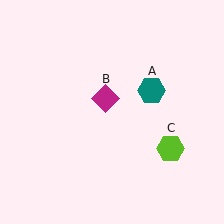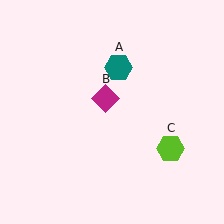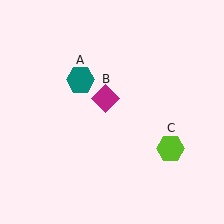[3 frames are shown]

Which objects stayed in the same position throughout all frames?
Magenta diamond (object B) and lime hexagon (object C) remained stationary.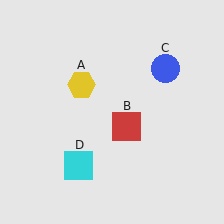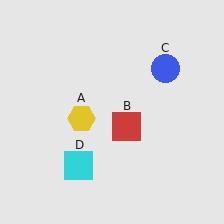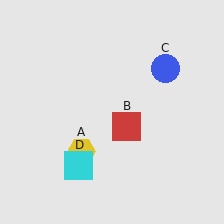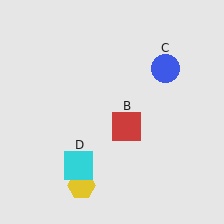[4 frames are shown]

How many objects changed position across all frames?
1 object changed position: yellow hexagon (object A).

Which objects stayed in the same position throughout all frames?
Red square (object B) and blue circle (object C) and cyan square (object D) remained stationary.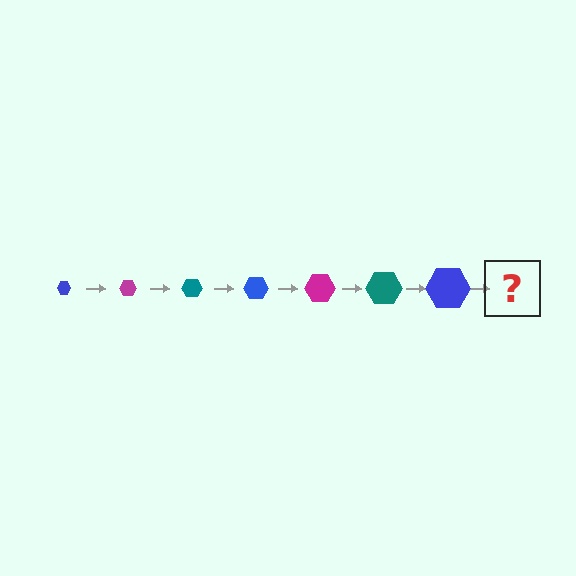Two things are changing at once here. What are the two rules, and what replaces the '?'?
The two rules are that the hexagon grows larger each step and the color cycles through blue, magenta, and teal. The '?' should be a magenta hexagon, larger than the previous one.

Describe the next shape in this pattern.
It should be a magenta hexagon, larger than the previous one.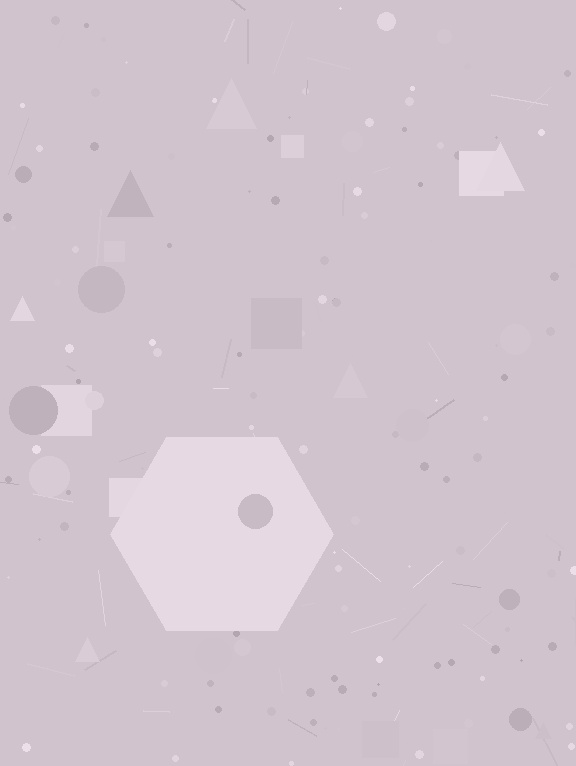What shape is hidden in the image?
A hexagon is hidden in the image.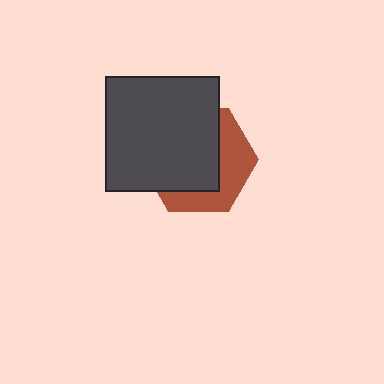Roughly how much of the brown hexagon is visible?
A small part of it is visible (roughly 39%).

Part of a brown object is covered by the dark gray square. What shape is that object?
It is a hexagon.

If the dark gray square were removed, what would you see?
You would see the complete brown hexagon.